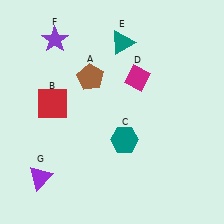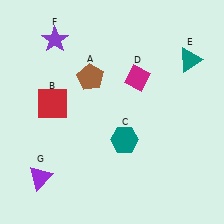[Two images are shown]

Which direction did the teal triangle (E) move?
The teal triangle (E) moved right.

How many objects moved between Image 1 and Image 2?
1 object moved between the two images.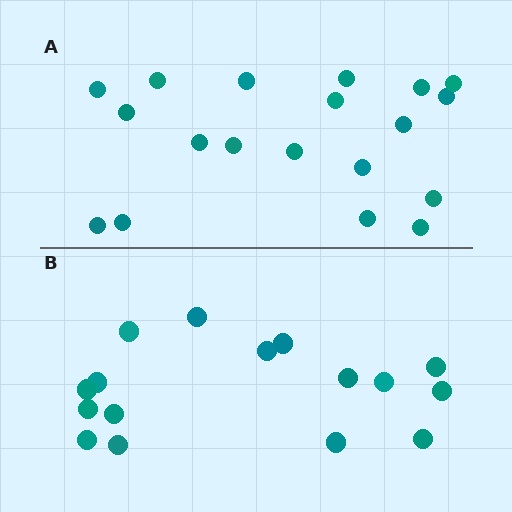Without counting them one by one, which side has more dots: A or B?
Region A (the top region) has more dots.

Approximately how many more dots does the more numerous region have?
Region A has just a few more — roughly 2 or 3 more dots than region B.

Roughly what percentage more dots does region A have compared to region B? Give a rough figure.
About 20% more.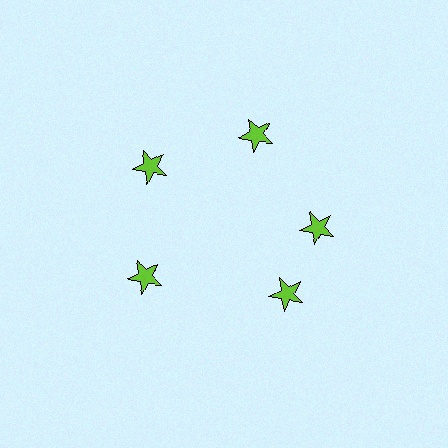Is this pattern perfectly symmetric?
No. The 5 lime stars are arranged in a ring, but one element near the 5 o'clock position is rotated out of alignment along the ring, breaking the 5-fold rotational symmetry.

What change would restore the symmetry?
The symmetry would be restored by rotating it back into even spacing with its neighbors so that all 5 stars sit at equal angles and equal distance from the center.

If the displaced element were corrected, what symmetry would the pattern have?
It would have 5-fold rotational symmetry — the pattern would map onto itself every 72 degrees.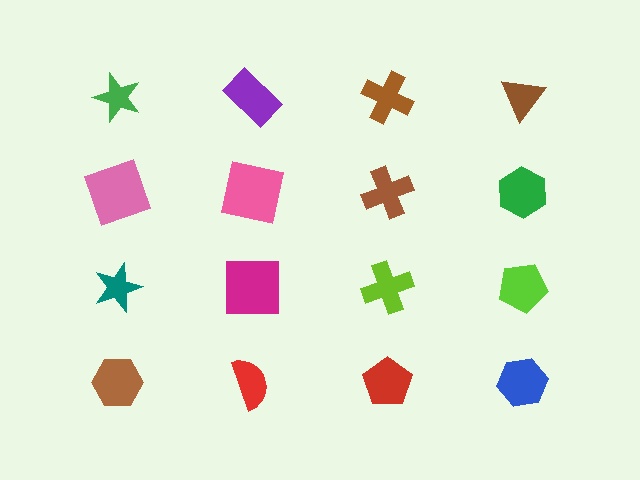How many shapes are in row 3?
4 shapes.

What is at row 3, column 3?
A lime cross.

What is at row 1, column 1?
A green star.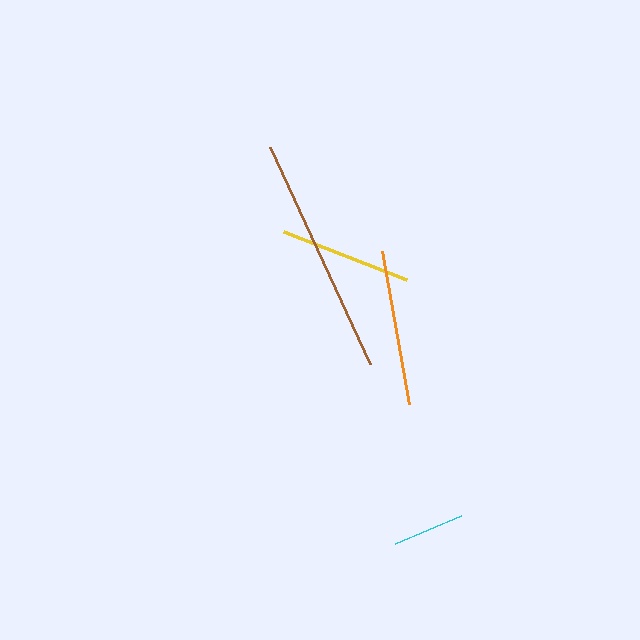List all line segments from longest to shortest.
From longest to shortest: brown, orange, yellow, cyan.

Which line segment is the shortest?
The cyan line is the shortest at approximately 72 pixels.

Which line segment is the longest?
The brown line is the longest at approximately 239 pixels.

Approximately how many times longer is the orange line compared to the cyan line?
The orange line is approximately 2.2 times the length of the cyan line.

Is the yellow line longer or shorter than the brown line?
The brown line is longer than the yellow line.